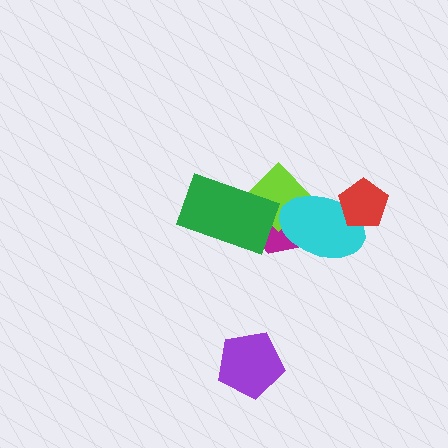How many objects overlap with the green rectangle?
2 objects overlap with the green rectangle.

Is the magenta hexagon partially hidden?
Yes, it is partially covered by another shape.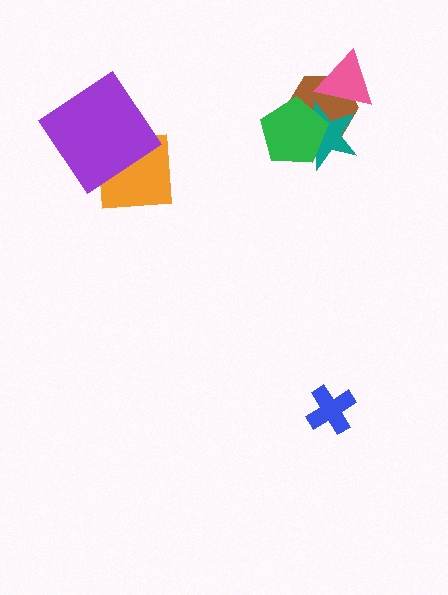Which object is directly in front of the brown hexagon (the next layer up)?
The teal star is directly in front of the brown hexagon.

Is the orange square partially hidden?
Yes, it is partially covered by another shape.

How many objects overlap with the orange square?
1 object overlaps with the orange square.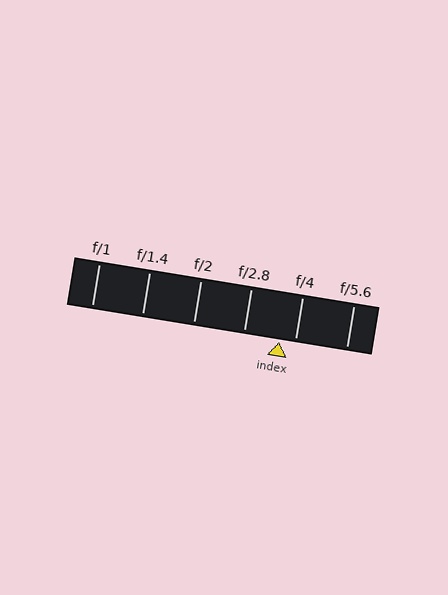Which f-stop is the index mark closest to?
The index mark is closest to f/4.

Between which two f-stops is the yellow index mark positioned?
The index mark is between f/2.8 and f/4.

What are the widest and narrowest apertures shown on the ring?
The widest aperture shown is f/1 and the narrowest is f/5.6.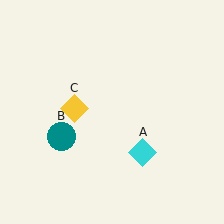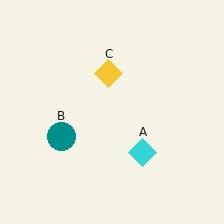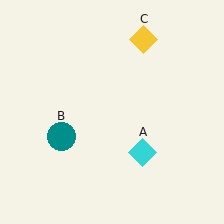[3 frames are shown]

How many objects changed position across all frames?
1 object changed position: yellow diamond (object C).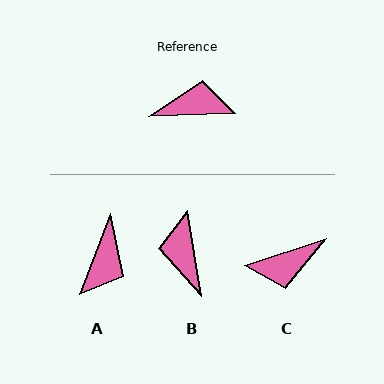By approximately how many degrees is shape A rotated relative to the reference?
Approximately 113 degrees clockwise.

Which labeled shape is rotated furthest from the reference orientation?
C, about 163 degrees away.